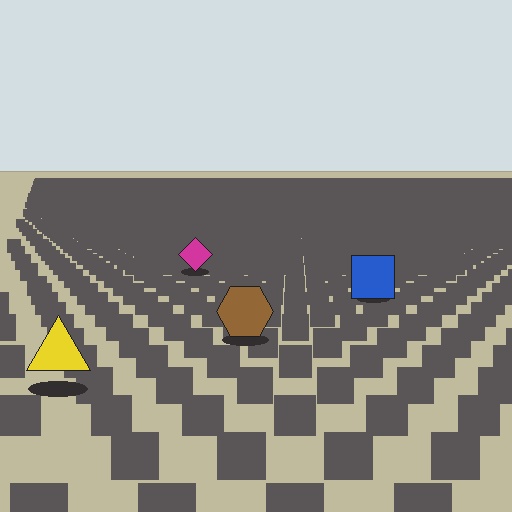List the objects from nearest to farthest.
From nearest to farthest: the yellow triangle, the brown hexagon, the blue square, the magenta diamond.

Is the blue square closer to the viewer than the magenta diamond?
Yes. The blue square is closer — you can tell from the texture gradient: the ground texture is coarser near it.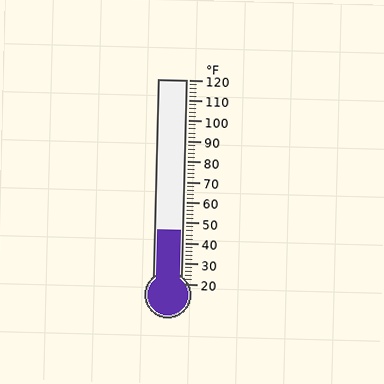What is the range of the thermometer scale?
The thermometer scale ranges from 20°F to 120°F.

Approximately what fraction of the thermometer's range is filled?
The thermometer is filled to approximately 25% of its range.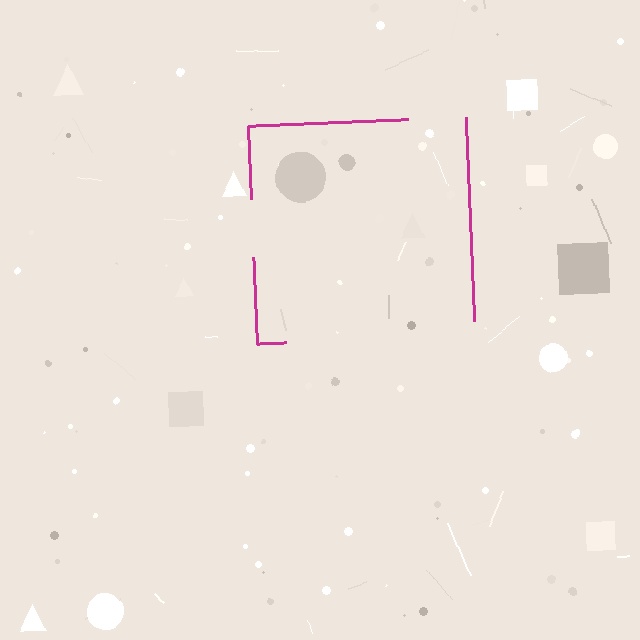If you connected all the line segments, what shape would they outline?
They would outline a square.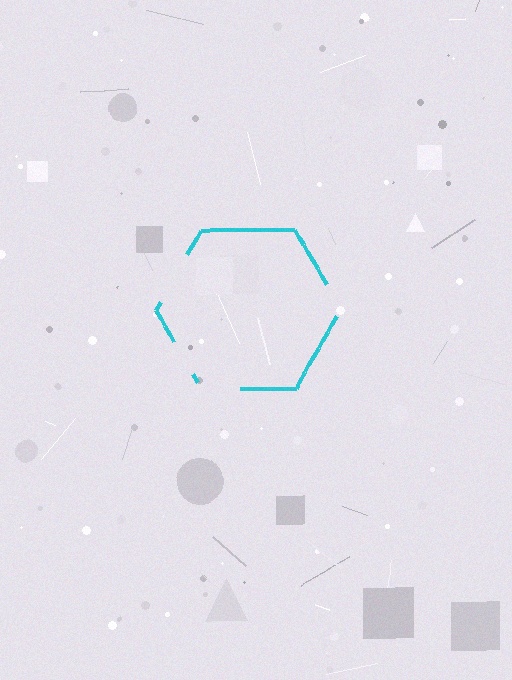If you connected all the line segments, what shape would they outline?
They would outline a hexagon.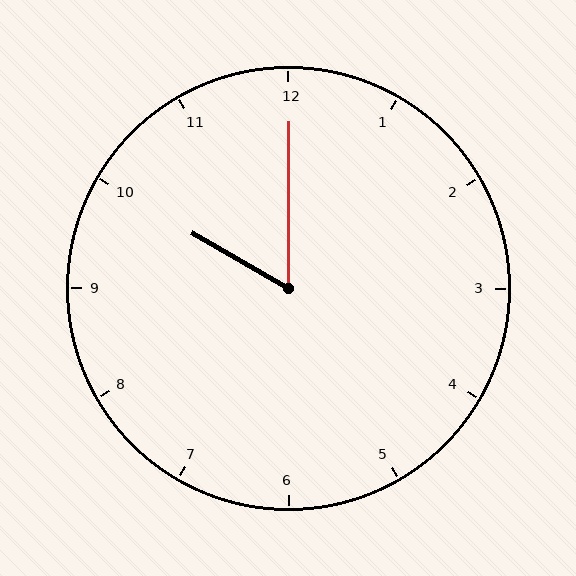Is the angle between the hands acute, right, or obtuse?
It is acute.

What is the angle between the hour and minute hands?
Approximately 60 degrees.